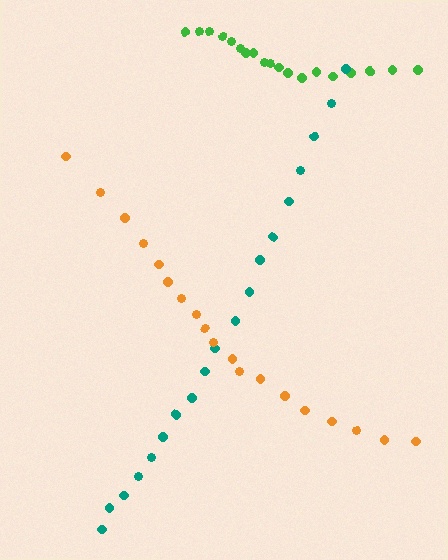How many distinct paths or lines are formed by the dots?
There are 3 distinct paths.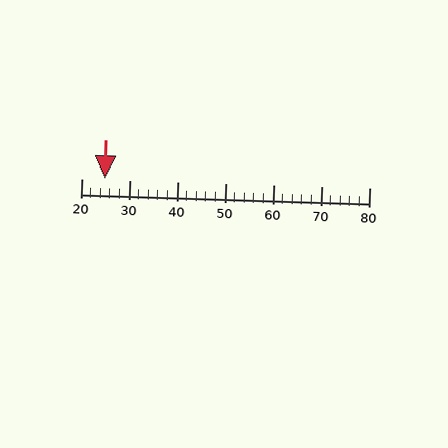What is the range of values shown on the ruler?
The ruler shows values from 20 to 80.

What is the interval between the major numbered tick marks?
The major tick marks are spaced 10 units apart.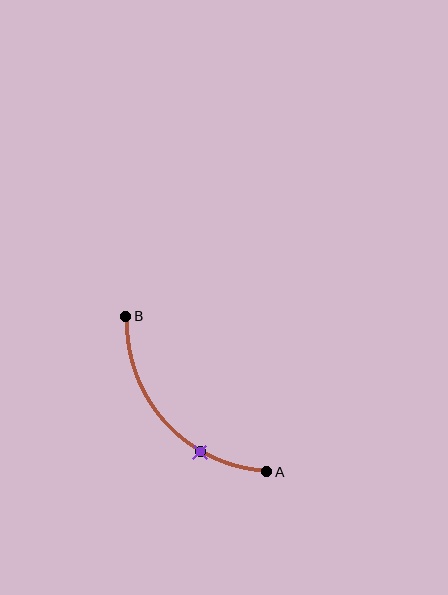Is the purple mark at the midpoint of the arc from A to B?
No. The purple mark lies on the arc but is closer to endpoint A. The arc midpoint would be at the point on the curve equidistant along the arc from both A and B.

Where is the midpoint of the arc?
The arc midpoint is the point on the curve farthest from the straight line joining A and B. It sits below and to the left of that line.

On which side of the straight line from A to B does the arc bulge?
The arc bulges below and to the left of the straight line connecting A and B.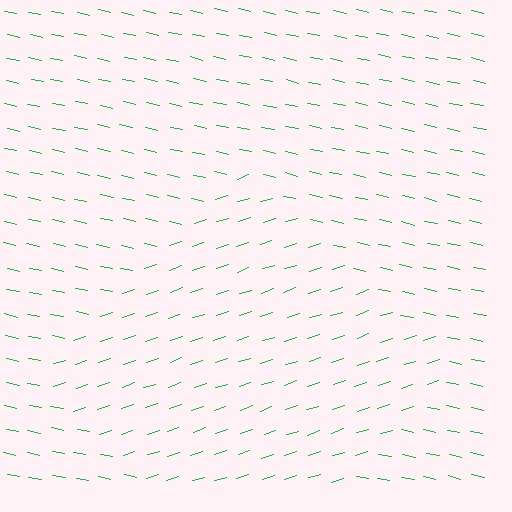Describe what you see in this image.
The image is filled with small green line segments. A diamond region in the image has lines oriented differently from the surrounding lines, creating a visible texture boundary.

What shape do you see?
I see a diamond.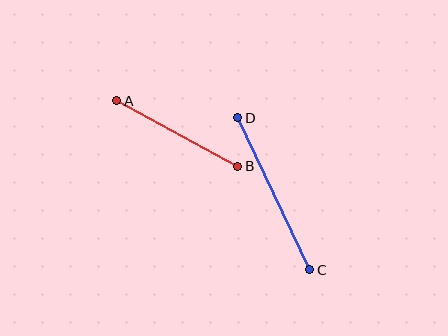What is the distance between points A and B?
The distance is approximately 138 pixels.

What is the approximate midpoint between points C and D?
The midpoint is at approximately (274, 194) pixels.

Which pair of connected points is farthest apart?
Points C and D are farthest apart.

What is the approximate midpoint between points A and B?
The midpoint is at approximately (177, 133) pixels.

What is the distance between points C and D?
The distance is approximately 168 pixels.